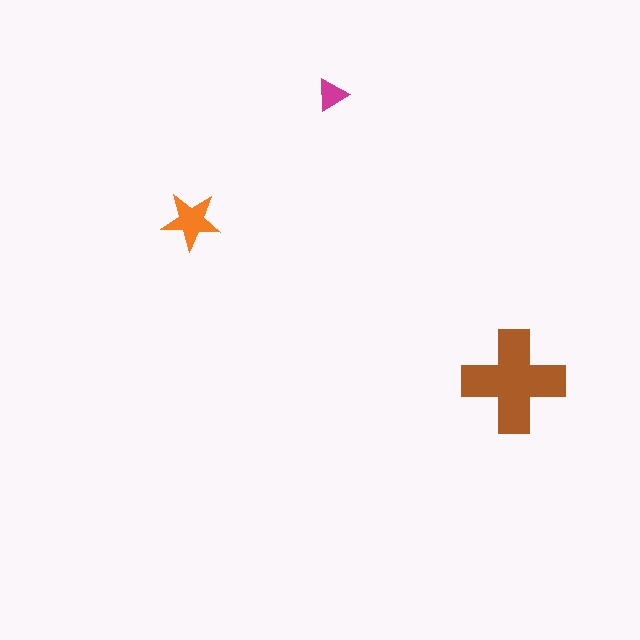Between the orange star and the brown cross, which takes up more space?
The brown cross.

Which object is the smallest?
The magenta triangle.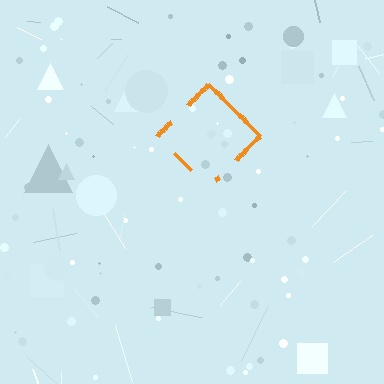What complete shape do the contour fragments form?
The contour fragments form a diamond.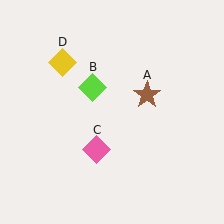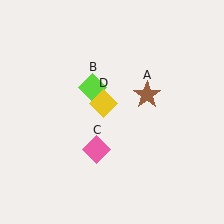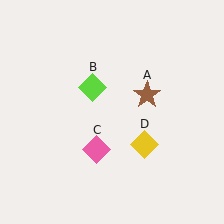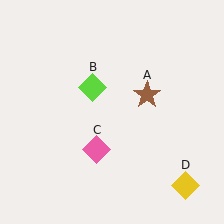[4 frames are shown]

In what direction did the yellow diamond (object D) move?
The yellow diamond (object D) moved down and to the right.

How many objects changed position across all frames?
1 object changed position: yellow diamond (object D).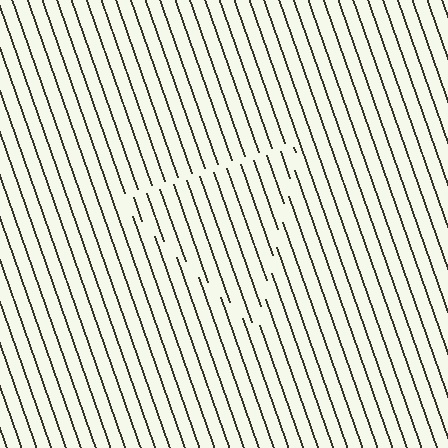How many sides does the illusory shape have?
3 sides — the line-ends trace a triangle.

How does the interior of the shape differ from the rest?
The interior of the shape contains the same grating, shifted by half a period — the contour is defined by the phase discontinuity where line-ends from the inner and outer gratings abut.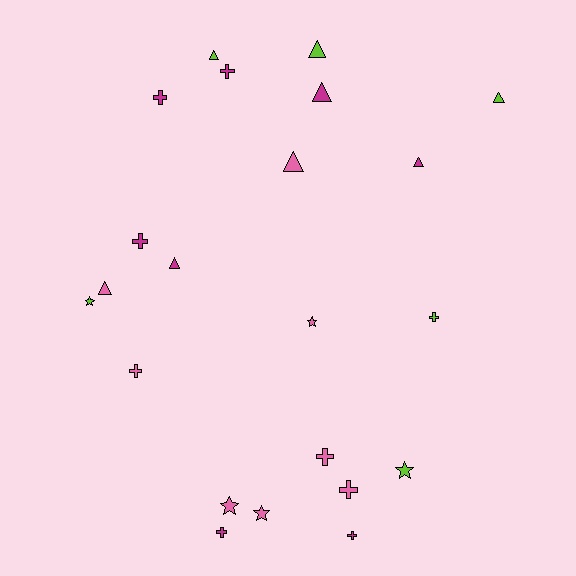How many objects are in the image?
There are 22 objects.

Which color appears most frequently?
Magenta, with 8 objects.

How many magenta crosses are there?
There are 5 magenta crosses.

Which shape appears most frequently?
Cross, with 9 objects.